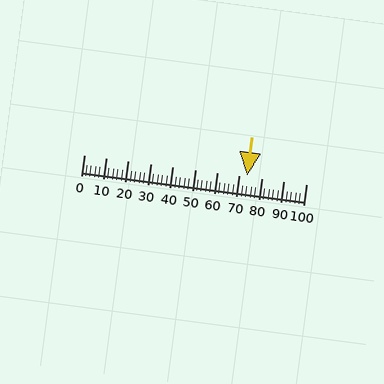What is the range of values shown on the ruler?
The ruler shows values from 0 to 100.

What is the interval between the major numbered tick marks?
The major tick marks are spaced 10 units apart.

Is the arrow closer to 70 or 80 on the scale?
The arrow is closer to 70.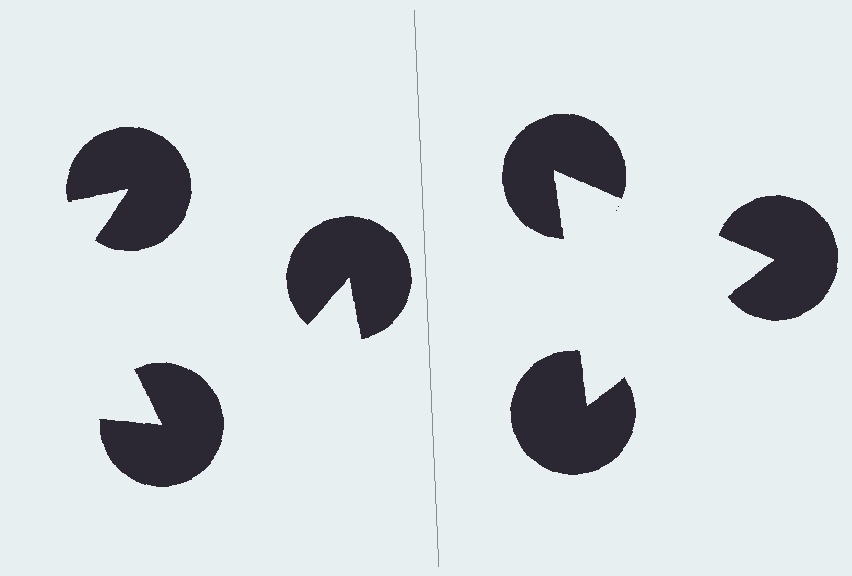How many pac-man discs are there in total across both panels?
6 — 3 on each side.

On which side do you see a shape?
An illusory triangle appears on the right side. On the left side the wedge cuts are rotated, so no coherent shape forms.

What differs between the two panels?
The pac-man discs are positioned identically on both sides; only the wedge orientations differ. On the right they align to a triangle; on the left they are misaligned.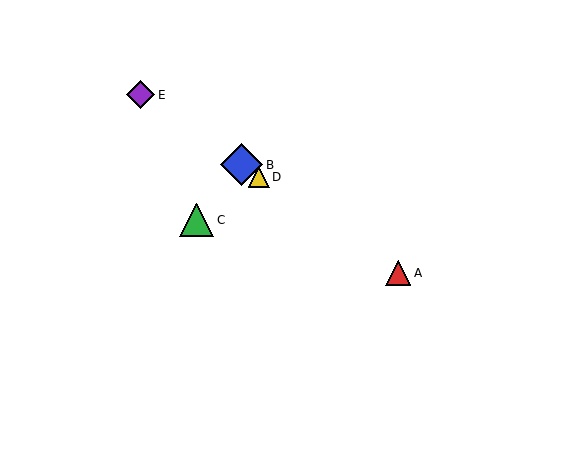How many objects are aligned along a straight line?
4 objects (A, B, D, E) are aligned along a straight line.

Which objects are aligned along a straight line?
Objects A, B, D, E are aligned along a straight line.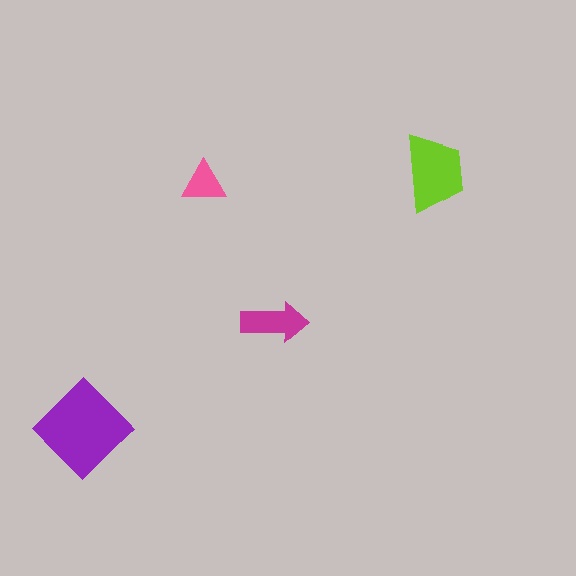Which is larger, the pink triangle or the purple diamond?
The purple diamond.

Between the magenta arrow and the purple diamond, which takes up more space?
The purple diamond.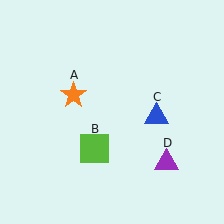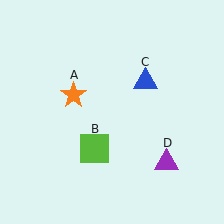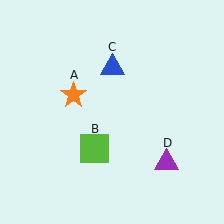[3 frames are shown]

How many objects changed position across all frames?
1 object changed position: blue triangle (object C).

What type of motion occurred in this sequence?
The blue triangle (object C) rotated counterclockwise around the center of the scene.